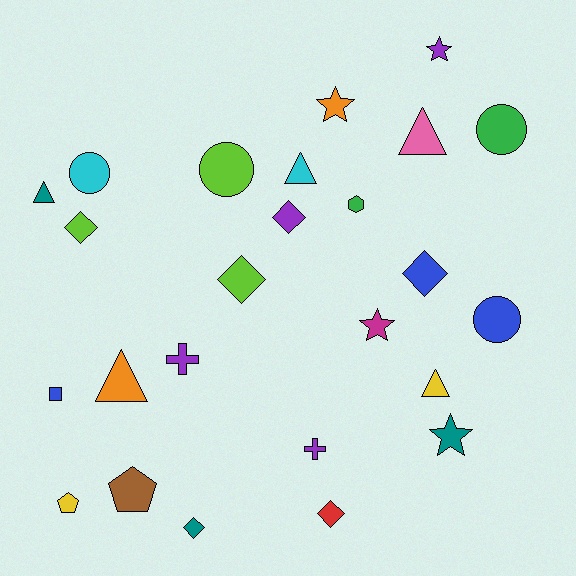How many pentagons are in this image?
There are 2 pentagons.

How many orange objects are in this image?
There are 2 orange objects.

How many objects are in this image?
There are 25 objects.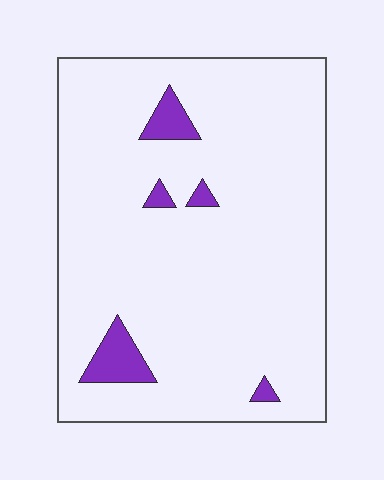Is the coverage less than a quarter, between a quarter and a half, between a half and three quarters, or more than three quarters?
Less than a quarter.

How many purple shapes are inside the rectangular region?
5.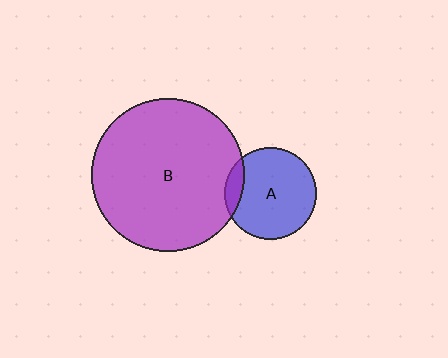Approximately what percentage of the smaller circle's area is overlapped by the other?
Approximately 10%.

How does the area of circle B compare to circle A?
Approximately 2.8 times.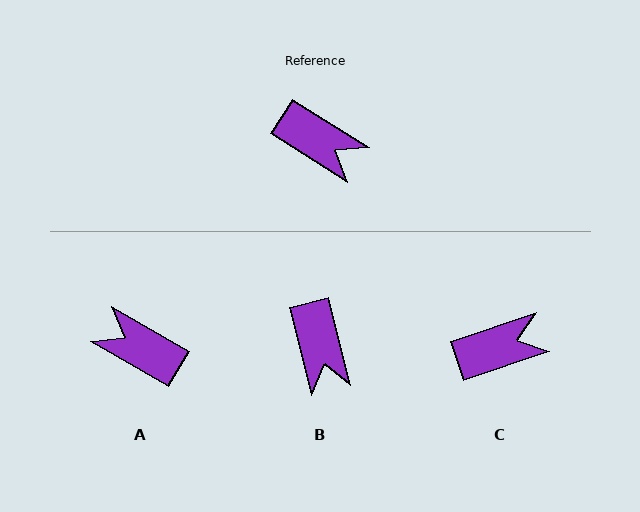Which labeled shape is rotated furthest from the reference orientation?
A, about 178 degrees away.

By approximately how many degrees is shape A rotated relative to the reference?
Approximately 178 degrees clockwise.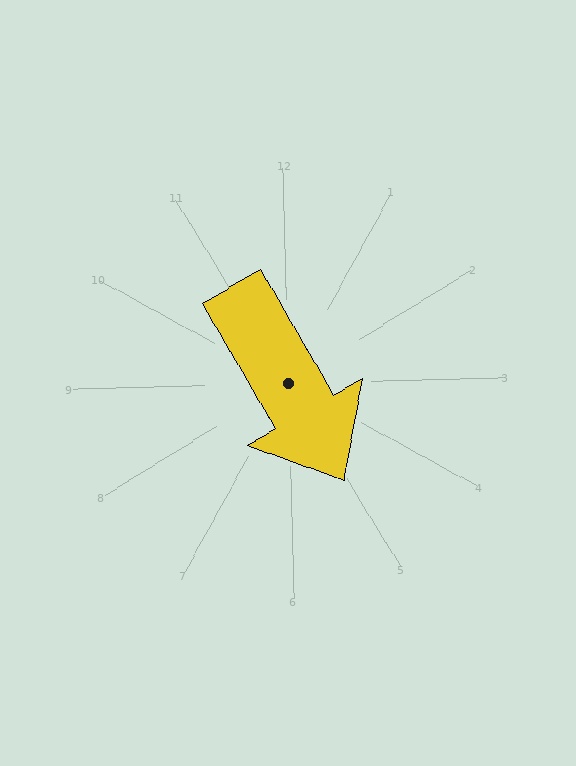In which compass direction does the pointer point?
Southeast.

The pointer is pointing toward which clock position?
Roughly 5 o'clock.